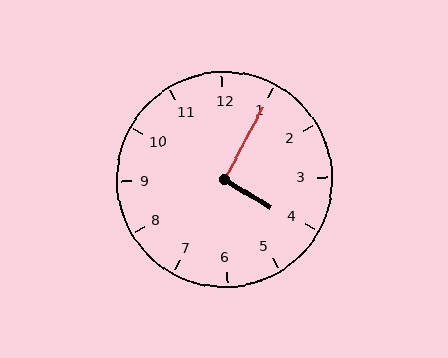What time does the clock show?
4:05.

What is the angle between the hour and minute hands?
Approximately 92 degrees.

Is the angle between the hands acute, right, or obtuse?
It is right.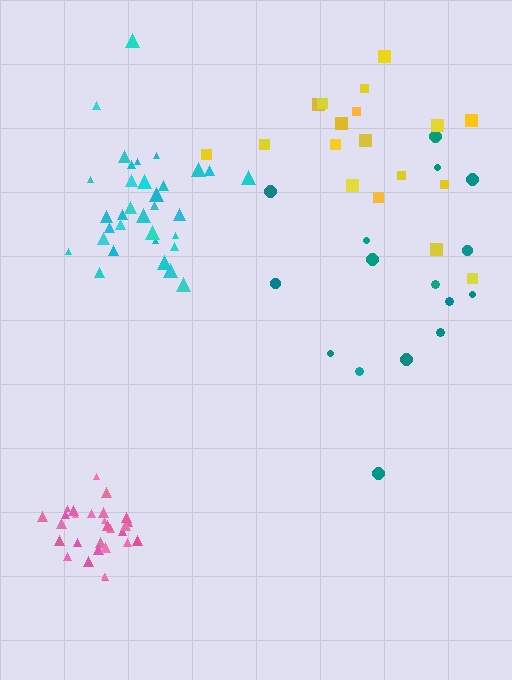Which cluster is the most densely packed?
Pink.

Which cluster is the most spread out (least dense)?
Yellow.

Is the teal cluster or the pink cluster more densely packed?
Pink.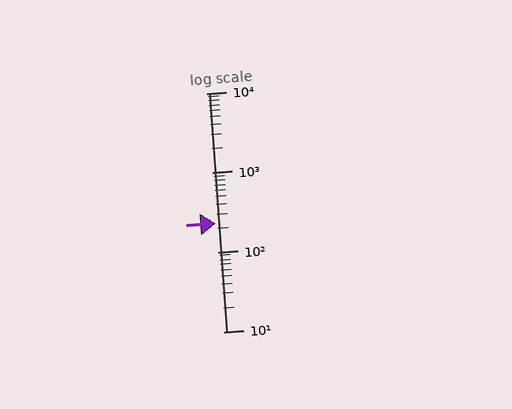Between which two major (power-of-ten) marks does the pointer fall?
The pointer is between 100 and 1000.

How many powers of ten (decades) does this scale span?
The scale spans 3 decades, from 10 to 10000.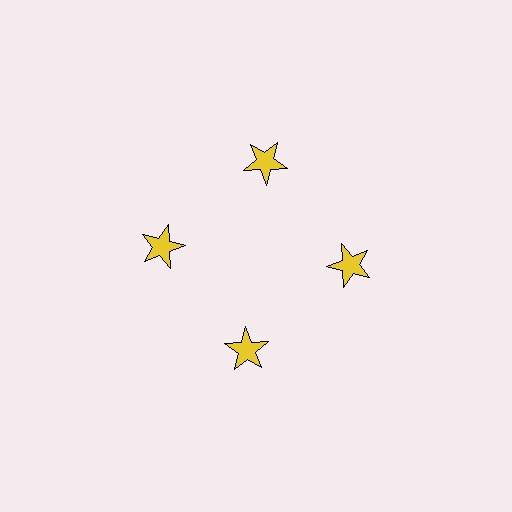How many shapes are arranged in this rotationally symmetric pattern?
There are 4 shapes, arranged in 4 groups of 1.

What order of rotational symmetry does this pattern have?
This pattern has 4-fold rotational symmetry.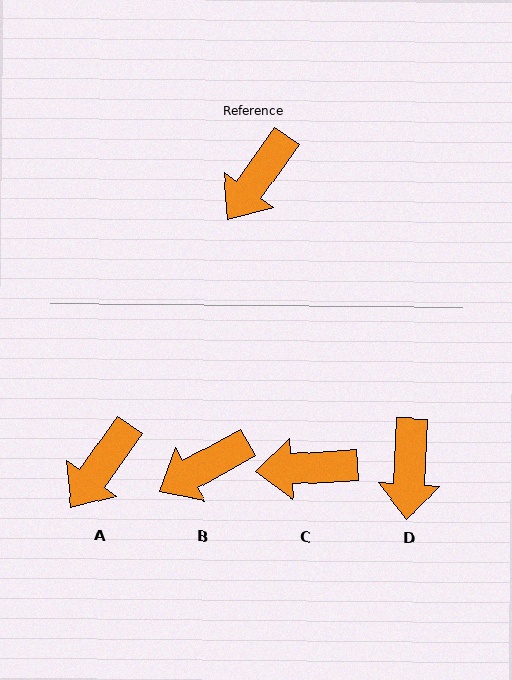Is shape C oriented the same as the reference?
No, it is off by about 51 degrees.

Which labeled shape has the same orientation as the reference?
A.